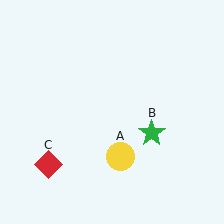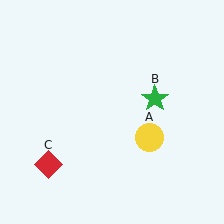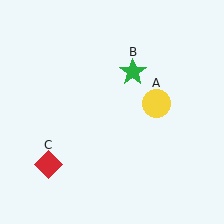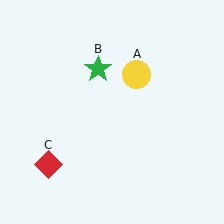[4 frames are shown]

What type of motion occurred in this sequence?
The yellow circle (object A), green star (object B) rotated counterclockwise around the center of the scene.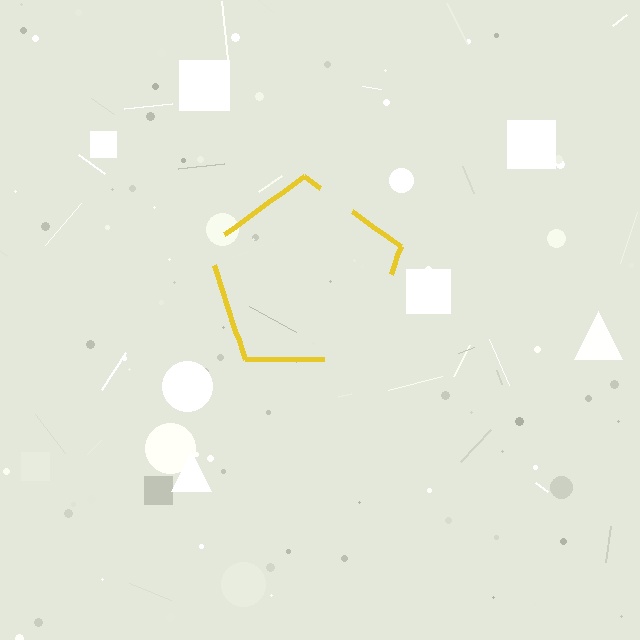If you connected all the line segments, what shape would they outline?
They would outline a pentagon.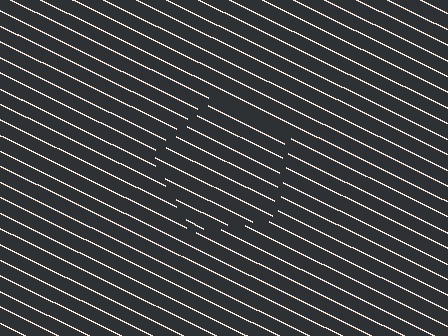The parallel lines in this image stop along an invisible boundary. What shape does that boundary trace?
An illusory pentagon. The interior of the shape contains the same grating, shifted by half a period — the contour is defined by the phase discontinuity where line-ends from the inner and outer gratings abut.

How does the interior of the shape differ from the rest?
The interior of the shape contains the same grating, shifted by half a period — the contour is defined by the phase discontinuity where line-ends from the inner and outer gratings abut.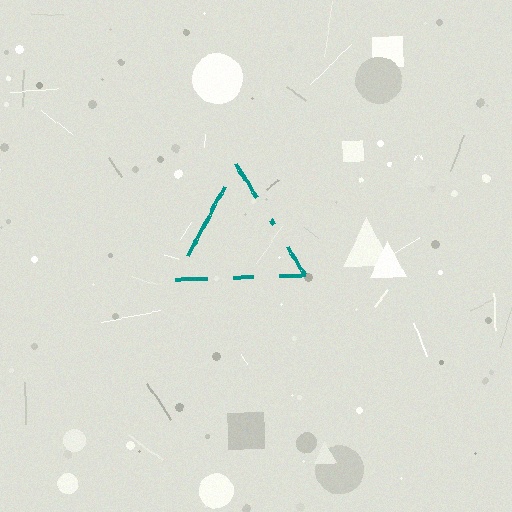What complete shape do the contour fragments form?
The contour fragments form a triangle.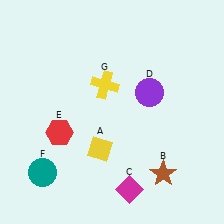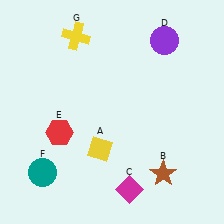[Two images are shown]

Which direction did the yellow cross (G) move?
The yellow cross (G) moved up.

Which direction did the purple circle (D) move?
The purple circle (D) moved up.